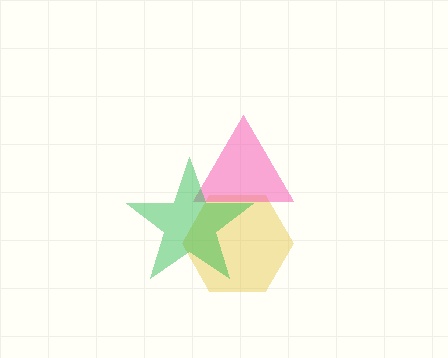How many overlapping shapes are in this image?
There are 3 overlapping shapes in the image.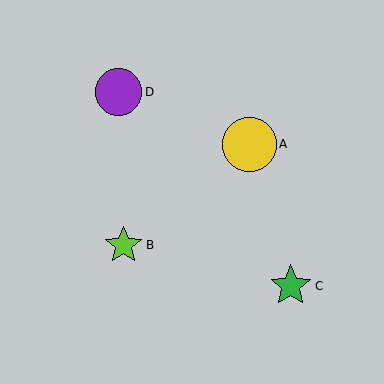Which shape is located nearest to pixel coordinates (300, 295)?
The green star (labeled C) at (291, 286) is nearest to that location.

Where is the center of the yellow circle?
The center of the yellow circle is at (250, 144).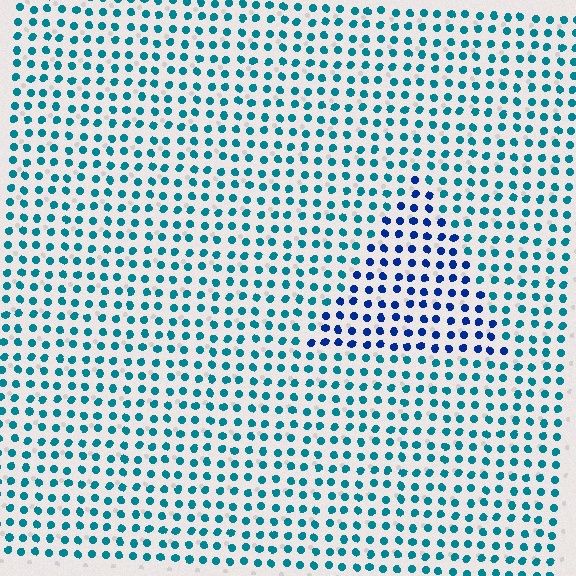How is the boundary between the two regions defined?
The boundary is defined purely by a slight shift in hue (about 38 degrees). Spacing, size, and orientation are identical on both sides.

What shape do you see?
I see a triangle.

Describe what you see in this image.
The image is filled with small teal elements in a uniform arrangement. A triangle-shaped region is visible where the elements are tinted to a slightly different hue, forming a subtle color boundary.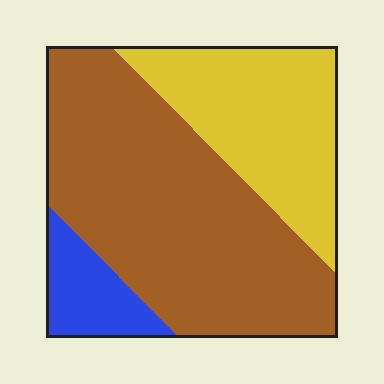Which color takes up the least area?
Blue, at roughly 10%.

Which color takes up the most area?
Brown, at roughly 60%.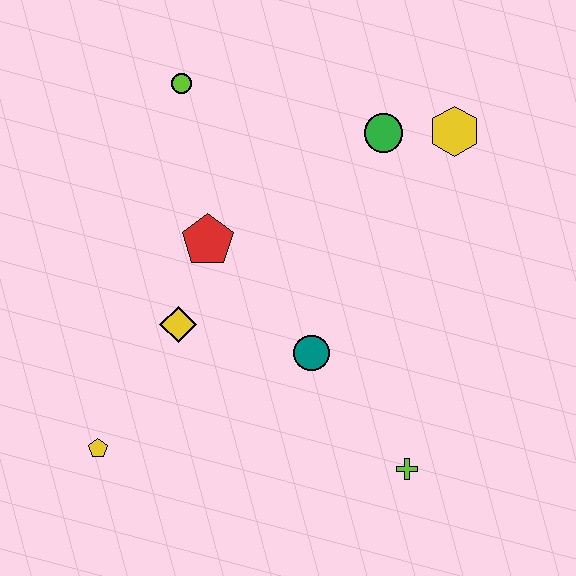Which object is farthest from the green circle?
The yellow pentagon is farthest from the green circle.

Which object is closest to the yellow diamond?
The red pentagon is closest to the yellow diamond.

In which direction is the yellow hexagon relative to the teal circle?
The yellow hexagon is above the teal circle.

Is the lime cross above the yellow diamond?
No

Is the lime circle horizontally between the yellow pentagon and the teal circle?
Yes